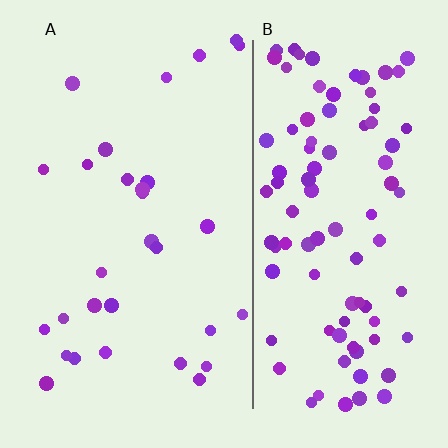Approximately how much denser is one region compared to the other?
Approximately 3.3× — region B over region A.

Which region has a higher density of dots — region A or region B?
B (the right).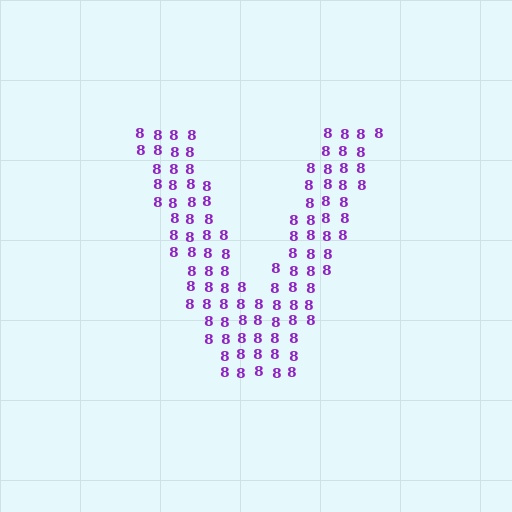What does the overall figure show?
The overall figure shows the letter V.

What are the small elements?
The small elements are digit 8's.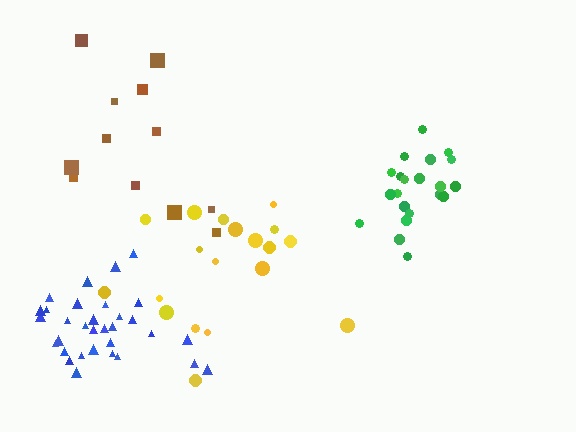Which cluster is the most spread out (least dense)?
Brown.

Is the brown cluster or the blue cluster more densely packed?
Blue.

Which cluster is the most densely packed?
Green.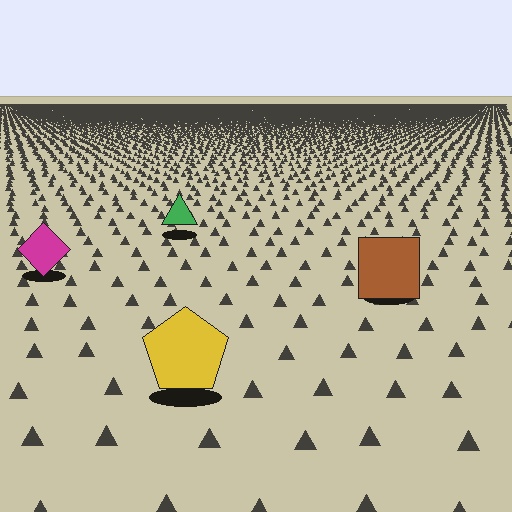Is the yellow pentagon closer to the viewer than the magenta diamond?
Yes. The yellow pentagon is closer — you can tell from the texture gradient: the ground texture is coarser near it.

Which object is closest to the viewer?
The yellow pentagon is closest. The texture marks near it are larger and more spread out.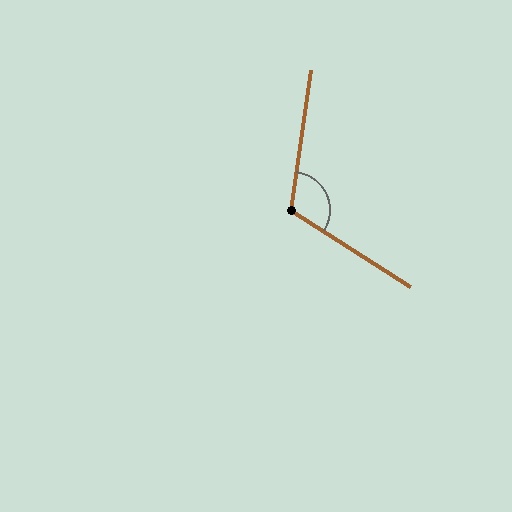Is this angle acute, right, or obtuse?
It is obtuse.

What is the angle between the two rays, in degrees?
Approximately 114 degrees.